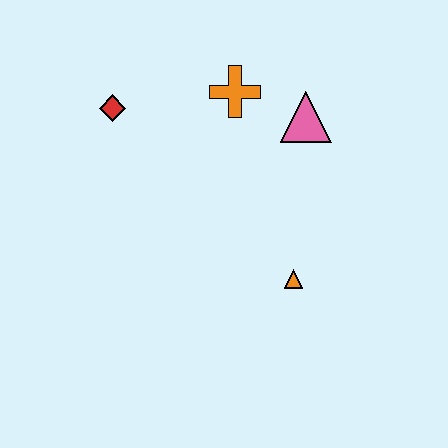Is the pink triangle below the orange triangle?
No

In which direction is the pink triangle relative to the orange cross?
The pink triangle is to the right of the orange cross.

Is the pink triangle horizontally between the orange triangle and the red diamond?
No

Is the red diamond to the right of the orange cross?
No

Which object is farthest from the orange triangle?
The red diamond is farthest from the orange triangle.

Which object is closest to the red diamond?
The orange cross is closest to the red diamond.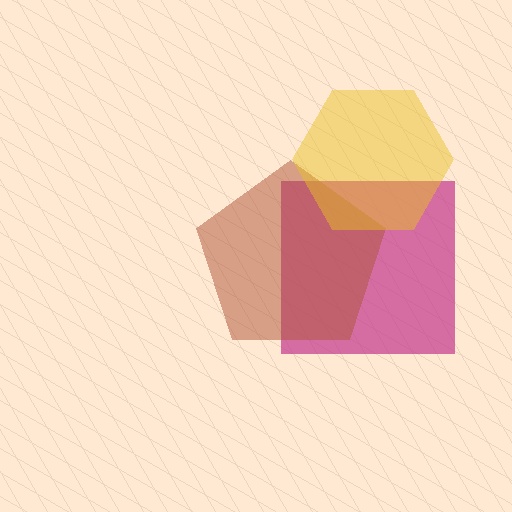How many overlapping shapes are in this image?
There are 3 overlapping shapes in the image.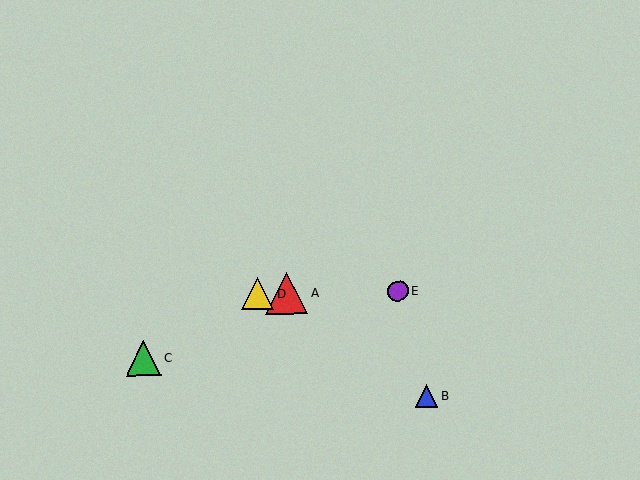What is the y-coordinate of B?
Object B is at y≈396.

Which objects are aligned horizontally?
Objects A, D, E are aligned horizontally.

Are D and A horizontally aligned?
Yes, both are at y≈294.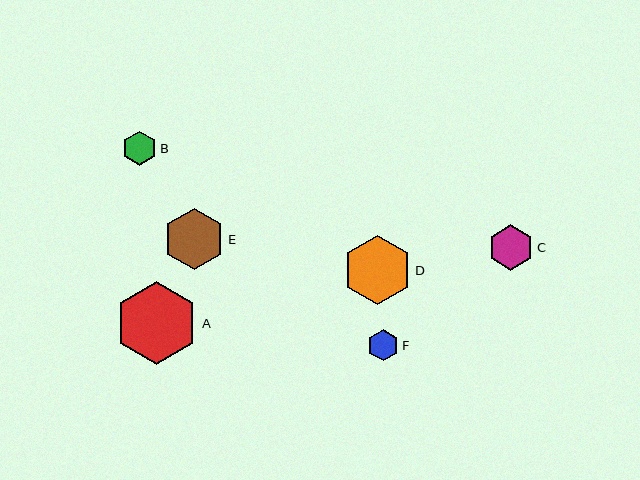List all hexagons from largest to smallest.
From largest to smallest: A, D, E, C, B, F.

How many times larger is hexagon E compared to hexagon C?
Hexagon E is approximately 1.3 times the size of hexagon C.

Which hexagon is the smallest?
Hexagon F is the smallest with a size of approximately 32 pixels.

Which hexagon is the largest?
Hexagon A is the largest with a size of approximately 83 pixels.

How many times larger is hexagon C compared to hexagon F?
Hexagon C is approximately 1.4 times the size of hexagon F.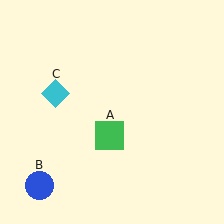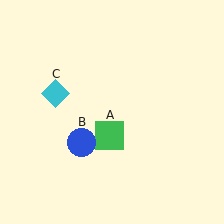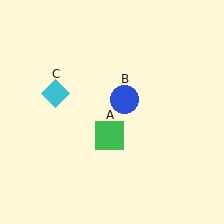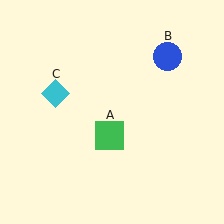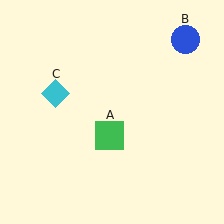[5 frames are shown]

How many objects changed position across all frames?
1 object changed position: blue circle (object B).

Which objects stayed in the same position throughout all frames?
Green square (object A) and cyan diamond (object C) remained stationary.